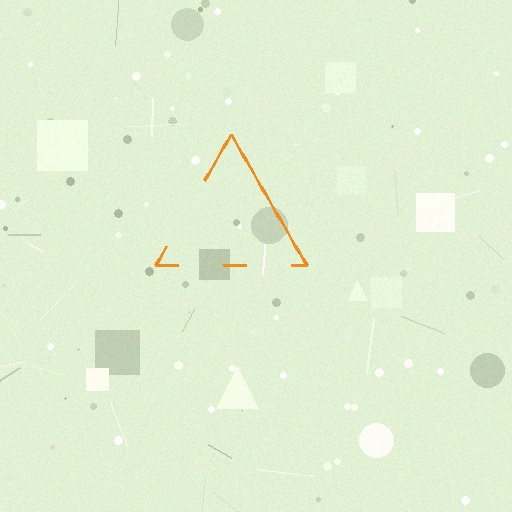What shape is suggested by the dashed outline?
The dashed outline suggests a triangle.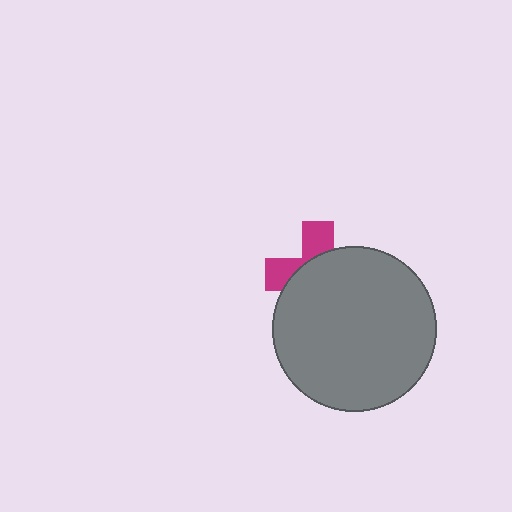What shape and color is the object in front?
The object in front is a gray circle.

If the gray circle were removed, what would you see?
You would see the complete magenta cross.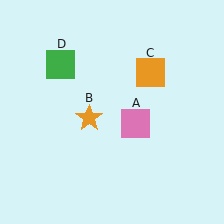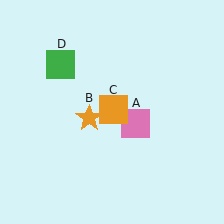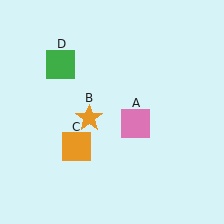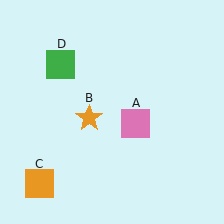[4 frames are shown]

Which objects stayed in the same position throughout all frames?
Pink square (object A) and orange star (object B) and green square (object D) remained stationary.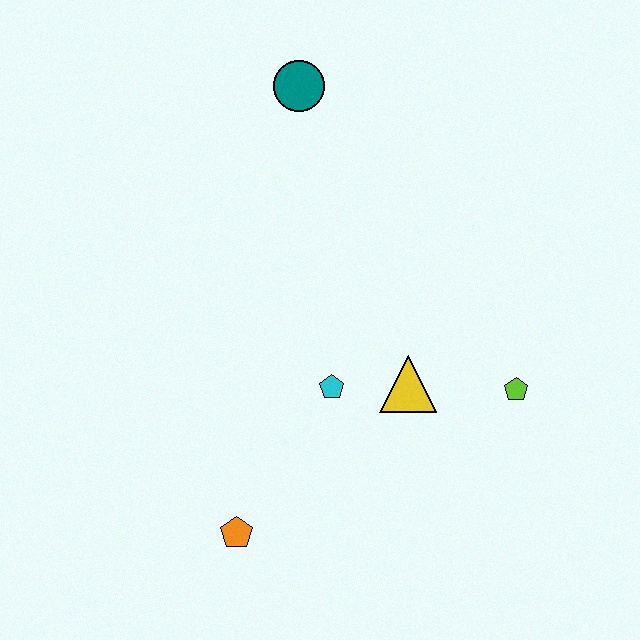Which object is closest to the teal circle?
The cyan pentagon is closest to the teal circle.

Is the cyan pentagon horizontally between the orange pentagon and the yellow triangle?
Yes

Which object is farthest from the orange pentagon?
The teal circle is farthest from the orange pentagon.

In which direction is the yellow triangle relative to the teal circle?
The yellow triangle is below the teal circle.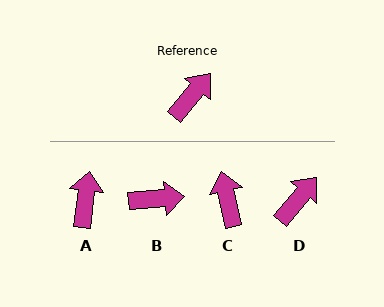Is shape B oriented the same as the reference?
No, it is off by about 45 degrees.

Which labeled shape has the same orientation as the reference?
D.